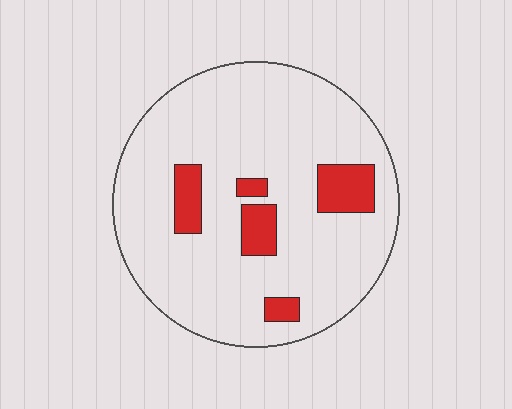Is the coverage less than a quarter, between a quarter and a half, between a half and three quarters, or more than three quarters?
Less than a quarter.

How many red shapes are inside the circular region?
5.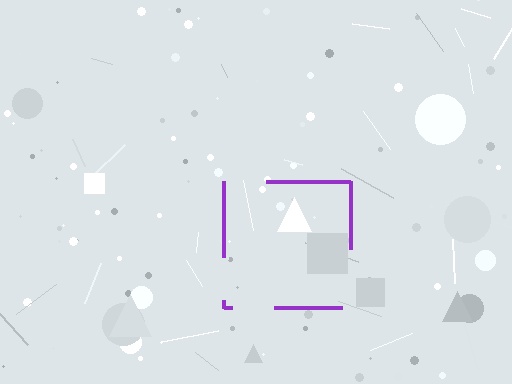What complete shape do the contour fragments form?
The contour fragments form a square.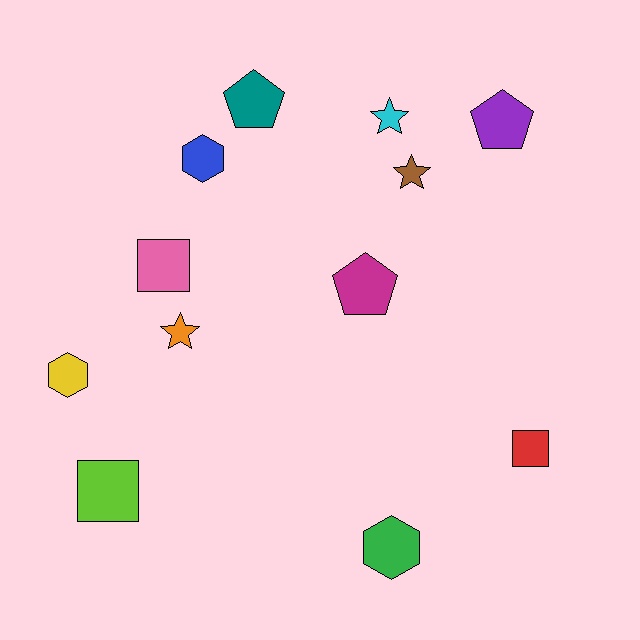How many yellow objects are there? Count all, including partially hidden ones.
There is 1 yellow object.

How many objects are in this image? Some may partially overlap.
There are 12 objects.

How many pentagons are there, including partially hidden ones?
There are 3 pentagons.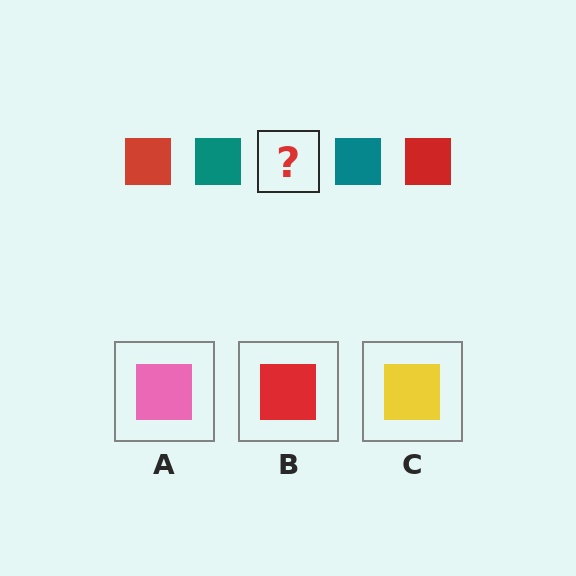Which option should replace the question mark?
Option B.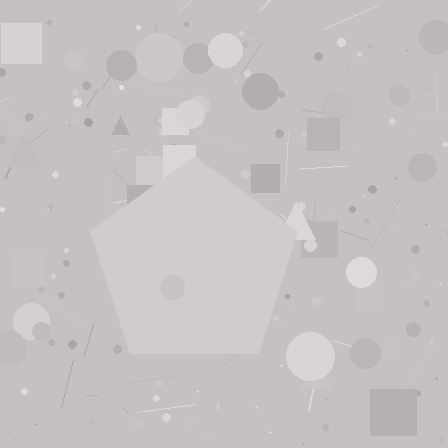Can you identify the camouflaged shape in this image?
The camouflaged shape is a pentagon.